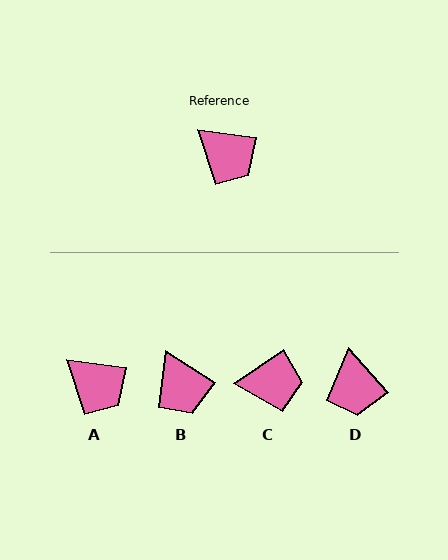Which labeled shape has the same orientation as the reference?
A.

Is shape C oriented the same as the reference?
No, it is off by about 42 degrees.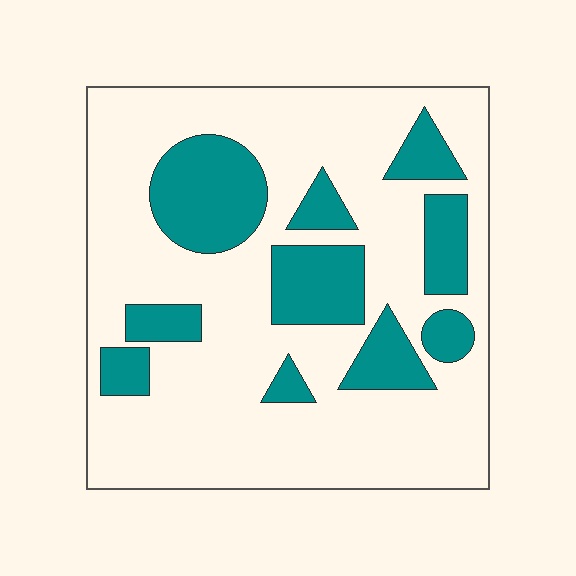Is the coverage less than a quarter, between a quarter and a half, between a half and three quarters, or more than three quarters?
Between a quarter and a half.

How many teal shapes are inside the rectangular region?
10.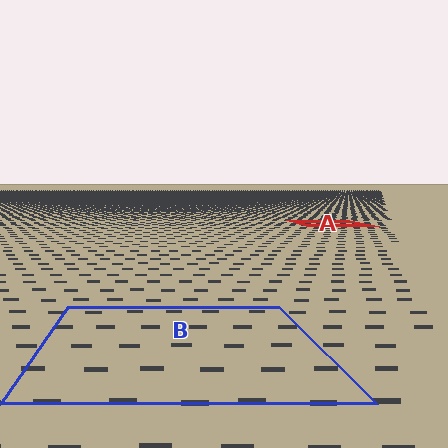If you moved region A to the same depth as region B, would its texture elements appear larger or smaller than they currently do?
They would appear larger. At a closer depth, the same texture elements are projected at a bigger on-screen size.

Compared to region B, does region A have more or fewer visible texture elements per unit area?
Region A has more texture elements per unit area — they are packed more densely because it is farther away.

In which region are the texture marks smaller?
The texture marks are smaller in region A, because it is farther away.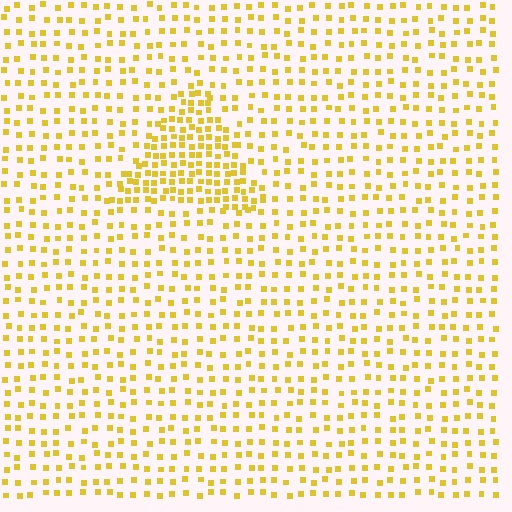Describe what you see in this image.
The image contains small yellow elements arranged at two different densities. A triangle-shaped region is visible where the elements are more densely packed than the surrounding area.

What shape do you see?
I see a triangle.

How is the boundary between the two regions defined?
The boundary is defined by a change in element density (approximately 2.1x ratio). All elements are the same color, size, and shape.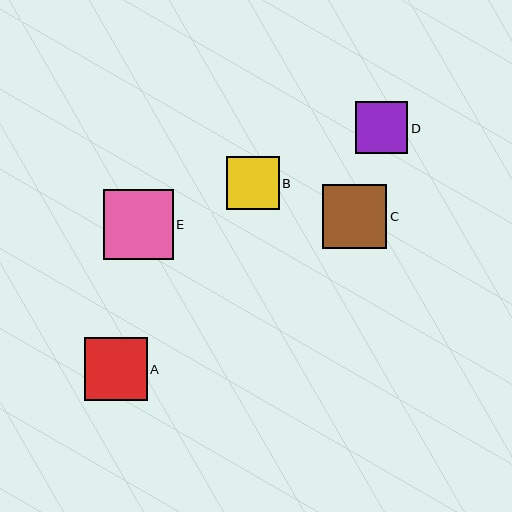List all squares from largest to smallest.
From largest to smallest: E, C, A, B, D.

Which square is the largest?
Square E is the largest with a size of approximately 69 pixels.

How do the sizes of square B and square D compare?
Square B and square D are approximately the same size.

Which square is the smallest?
Square D is the smallest with a size of approximately 53 pixels.